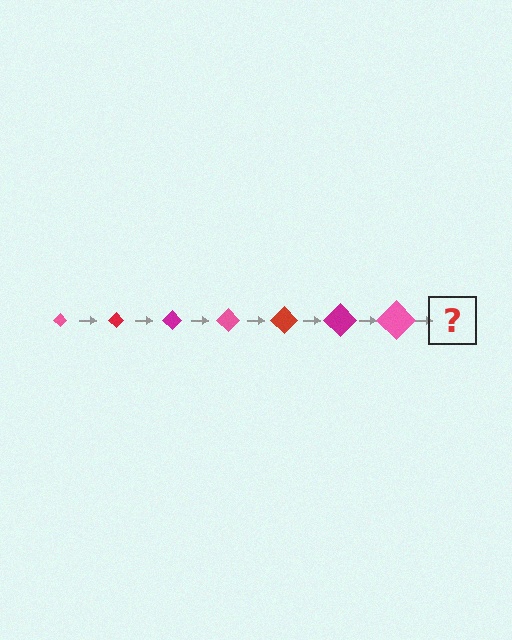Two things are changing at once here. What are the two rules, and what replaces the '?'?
The two rules are that the diamond grows larger each step and the color cycles through pink, red, and magenta. The '?' should be a red diamond, larger than the previous one.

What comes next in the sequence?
The next element should be a red diamond, larger than the previous one.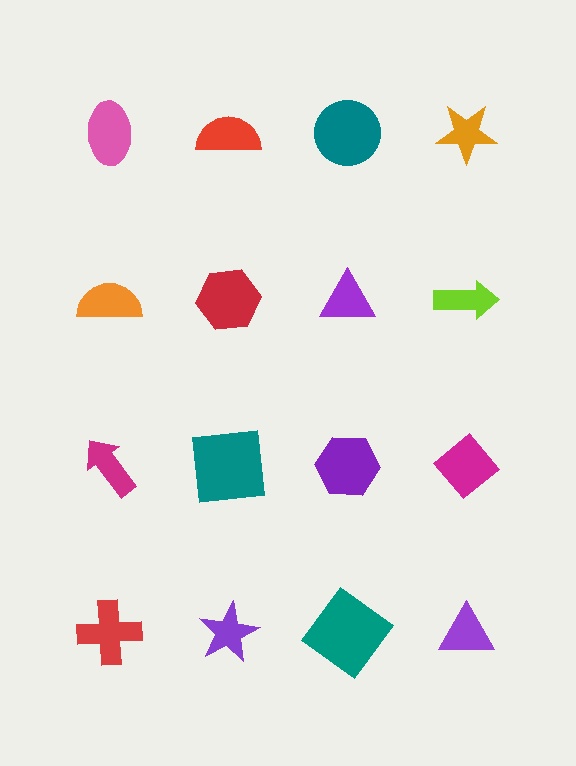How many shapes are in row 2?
4 shapes.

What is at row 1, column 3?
A teal circle.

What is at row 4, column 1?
A red cross.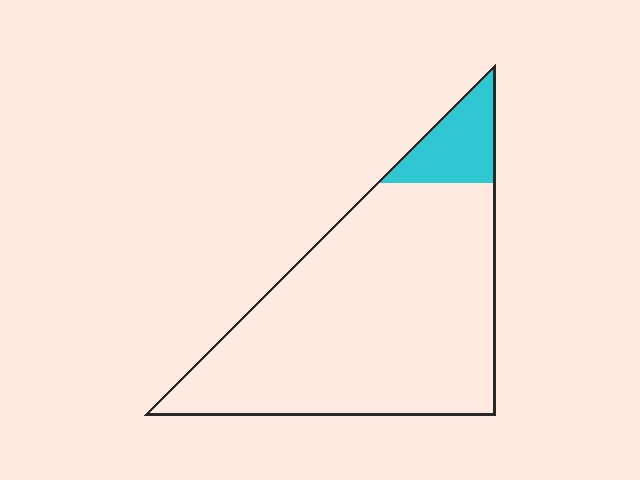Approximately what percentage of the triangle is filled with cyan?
Approximately 10%.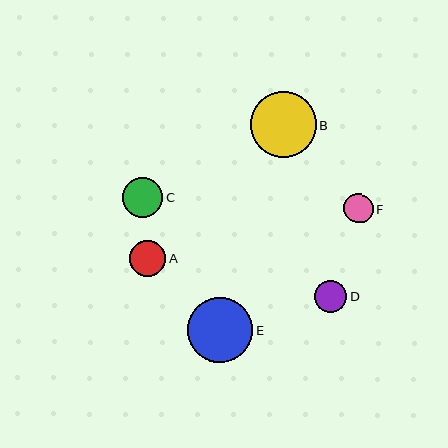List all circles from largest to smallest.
From largest to smallest: B, E, C, A, D, F.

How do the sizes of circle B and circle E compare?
Circle B and circle E are approximately the same size.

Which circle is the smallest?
Circle F is the smallest with a size of approximately 29 pixels.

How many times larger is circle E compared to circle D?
Circle E is approximately 2.0 times the size of circle D.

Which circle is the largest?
Circle B is the largest with a size of approximately 66 pixels.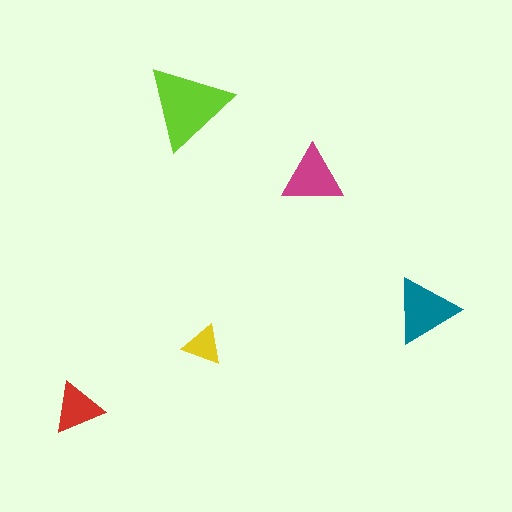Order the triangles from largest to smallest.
the lime one, the teal one, the magenta one, the red one, the yellow one.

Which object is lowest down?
The red triangle is bottommost.